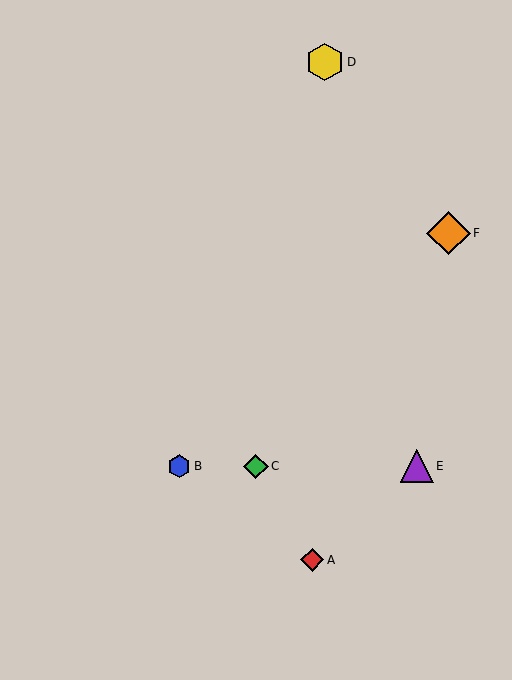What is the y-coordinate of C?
Object C is at y≈466.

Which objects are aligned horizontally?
Objects B, C, E are aligned horizontally.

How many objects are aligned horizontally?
3 objects (B, C, E) are aligned horizontally.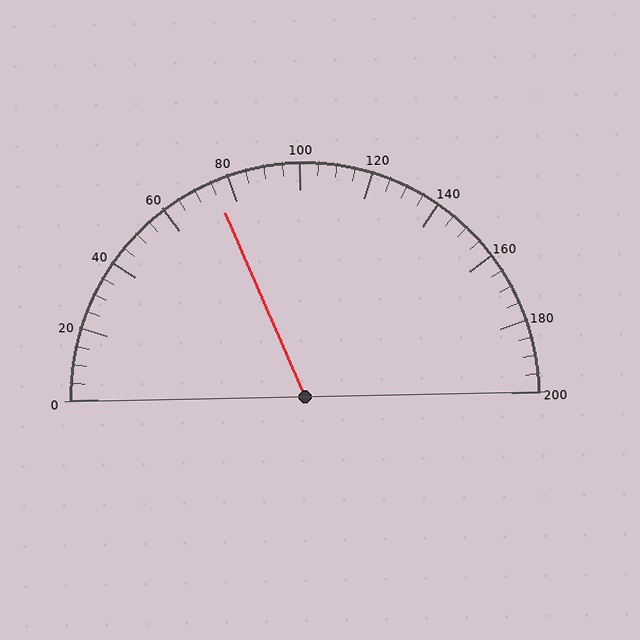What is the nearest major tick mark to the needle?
The nearest major tick mark is 80.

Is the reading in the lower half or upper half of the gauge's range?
The reading is in the lower half of the range (0 to 200).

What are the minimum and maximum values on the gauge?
The gauge ranges from 0 to 200.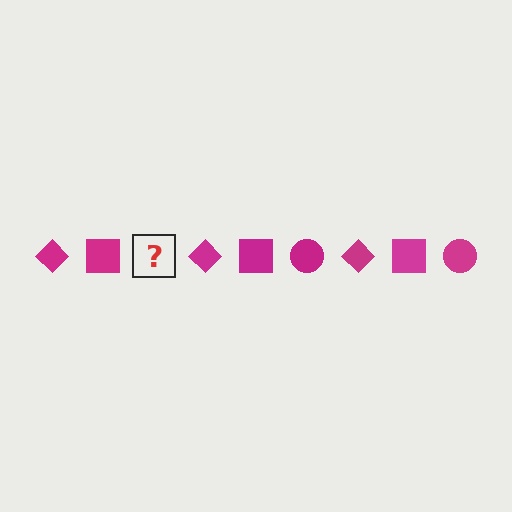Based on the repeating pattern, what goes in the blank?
The blank should be a magenta circle.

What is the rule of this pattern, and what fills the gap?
The rule is that the pattern cycles through diamond, square, circle shapes in magenta. The gap should be filled with a magenta circle.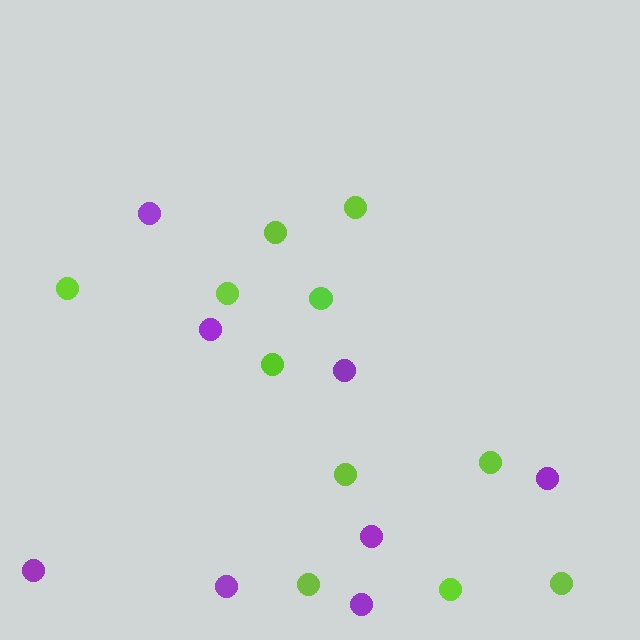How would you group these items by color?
There are 2 groups: one group of purple circles (8) and one group of lime circles (11).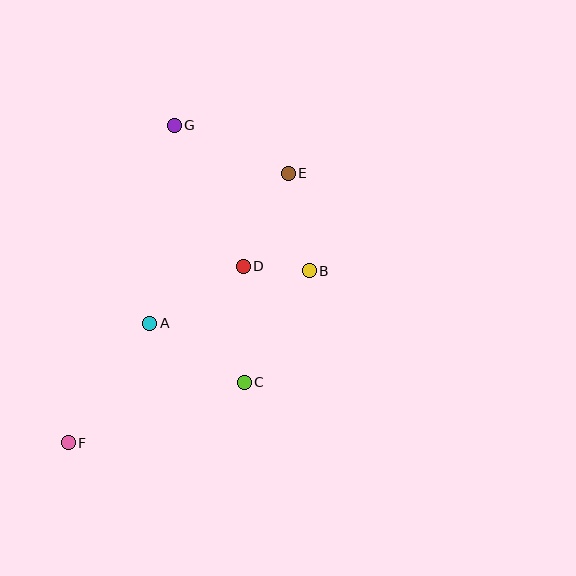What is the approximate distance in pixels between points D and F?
The distance between D and F is approximately 249 pixels.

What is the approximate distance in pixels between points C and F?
The distance between C and F is approximately 186 pixels.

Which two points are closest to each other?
Points B and D are closest to each other.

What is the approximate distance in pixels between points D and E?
The distance between D and E is approximately 103 pixels.